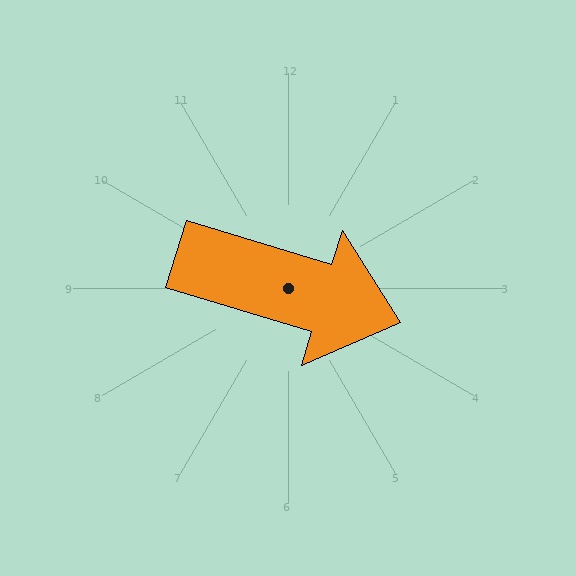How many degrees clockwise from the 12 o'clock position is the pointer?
Approximately 107 degrees.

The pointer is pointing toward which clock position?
Roughly 4 o'clock.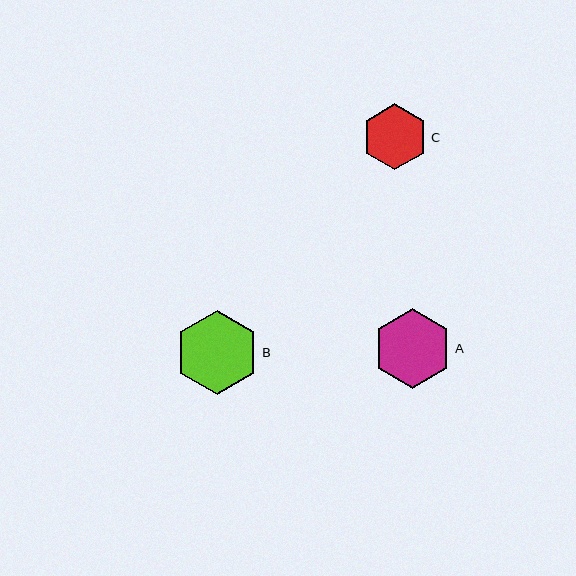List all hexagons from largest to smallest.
From largest to smallest: B, A, C.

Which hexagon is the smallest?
Hexagon C is the smallest with a size of approximately 66 pixels.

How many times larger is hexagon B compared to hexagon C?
Hexagon B is approximately 1.3 times the size of hexagon C.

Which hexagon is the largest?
Hexagon B is the largest with a size of approximately 84 pixels.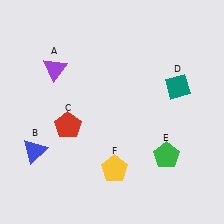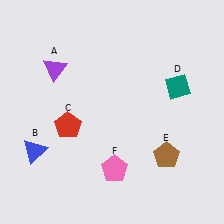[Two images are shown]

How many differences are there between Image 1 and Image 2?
There are 2 differences between the two images.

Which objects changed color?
E changed from green to brown. F changed from yellow to pink.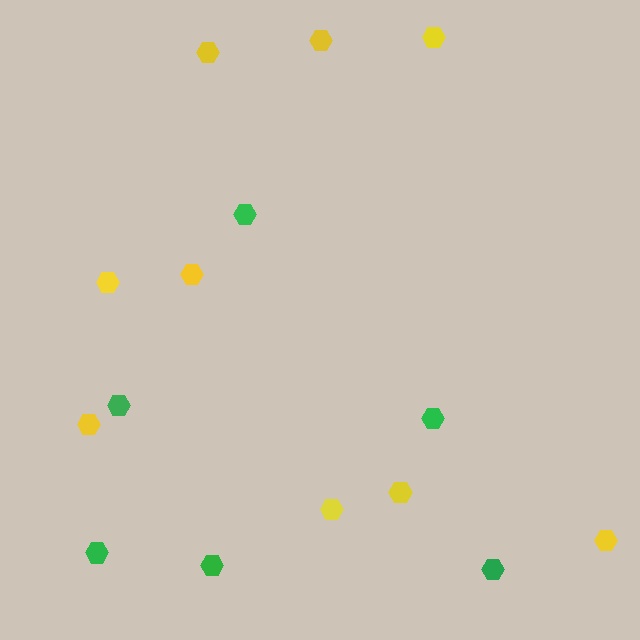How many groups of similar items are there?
There are 2 groups: one group of yellow hexagons (9) and one group of green hexagons (6).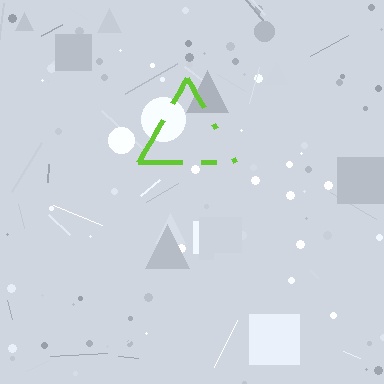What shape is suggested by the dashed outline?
The dashed outline suggests a triangle.